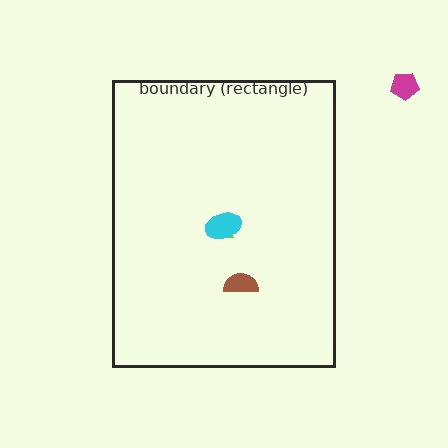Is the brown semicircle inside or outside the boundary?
Inside.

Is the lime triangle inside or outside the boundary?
Inside.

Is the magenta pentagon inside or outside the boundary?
Outside.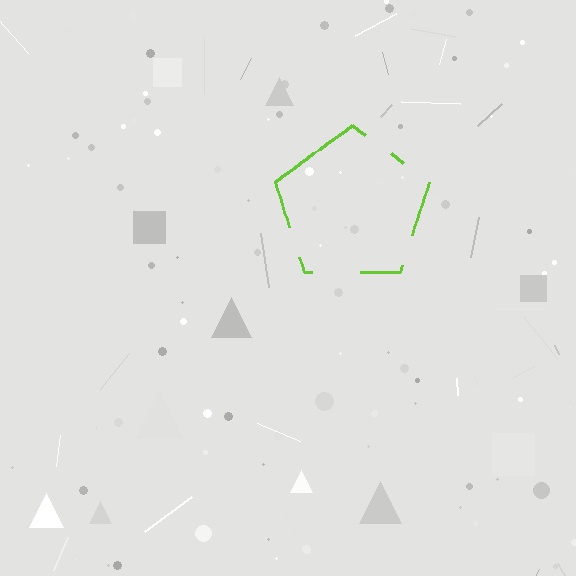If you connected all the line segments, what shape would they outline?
They would outline a pentagon.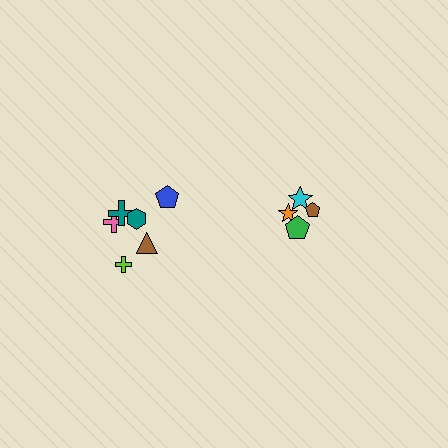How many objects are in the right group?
There are 4 objects.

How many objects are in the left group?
There are 6 objects.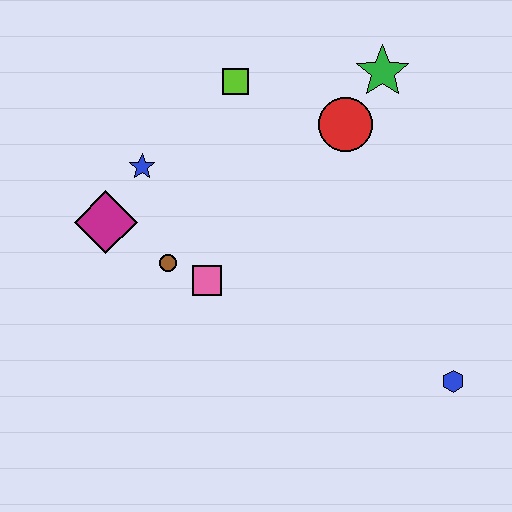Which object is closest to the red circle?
The green star is closest to the red circle.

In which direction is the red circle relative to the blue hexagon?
The red circle is above the blue hexagon.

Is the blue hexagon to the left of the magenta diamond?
No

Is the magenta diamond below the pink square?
No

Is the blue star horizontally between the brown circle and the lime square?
No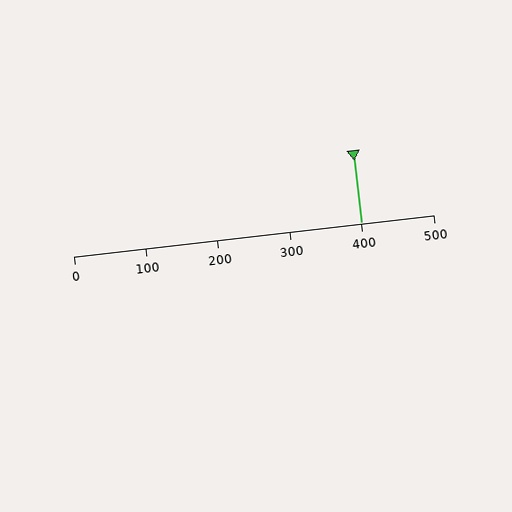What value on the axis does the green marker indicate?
The marker indicates approximately 400.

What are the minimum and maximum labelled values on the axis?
The axis runs from 0 to 500.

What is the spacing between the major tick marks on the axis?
The major ticks are spaced 100 apart.